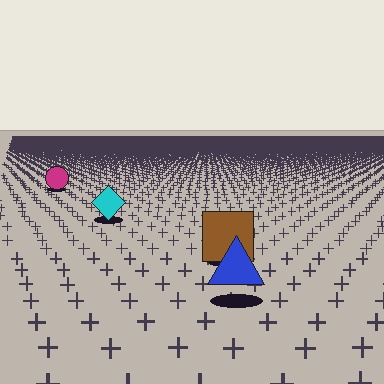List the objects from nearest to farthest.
From nearest to farthest: the blue triangle, the brown square, the cyan diamond, the magenta circle.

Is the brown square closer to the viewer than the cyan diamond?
Yes. The brown square is closer — you can tell from the texture gradient: the ground texture is coarser near it.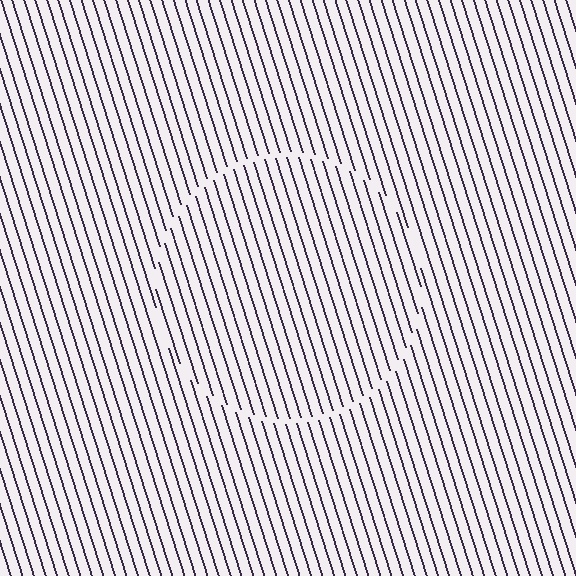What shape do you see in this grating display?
An illusory circle. The interior of the shape contains the same grating, shifted by half a period — the contour is defined by the phase discontinuity where line-ends from the inner and outer gratings abut.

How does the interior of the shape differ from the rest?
The interior of the shape contains the same grating, shifted by half a period — the contour is defined by the phase discontinuity where line-ends from the inner and outer gratings abut.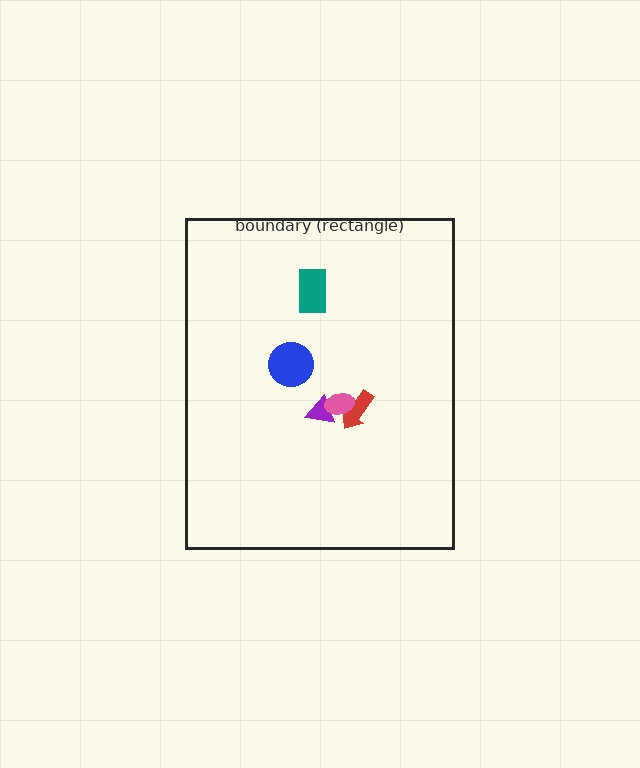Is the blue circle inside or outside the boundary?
Inside.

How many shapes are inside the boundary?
5 inside, 0 outside.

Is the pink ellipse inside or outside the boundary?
Inside.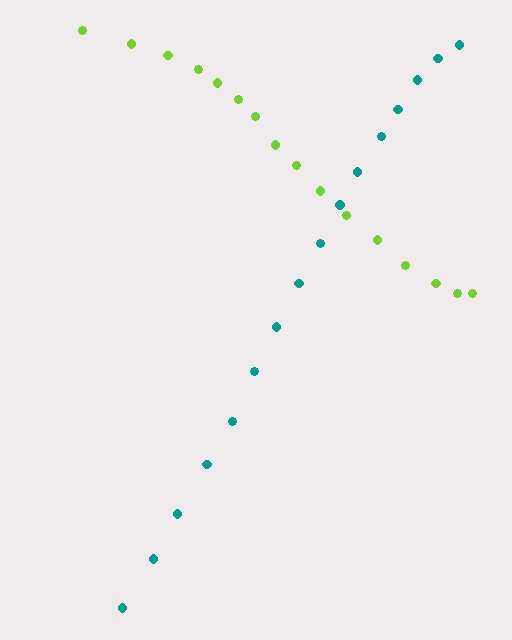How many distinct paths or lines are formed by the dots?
There are 2 distinct paths.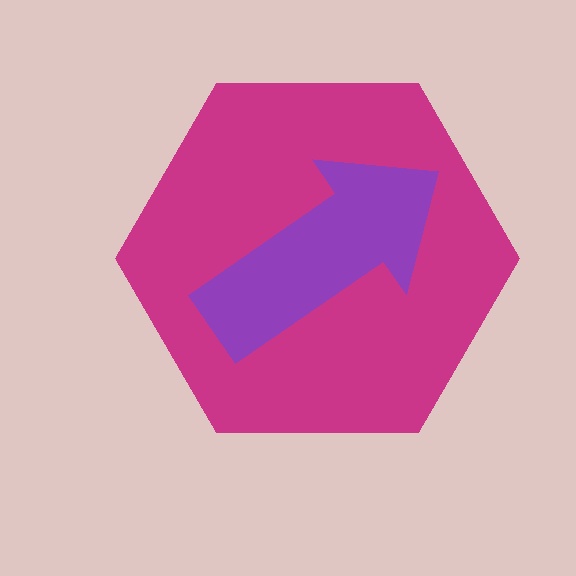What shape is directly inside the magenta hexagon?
The purple arrow.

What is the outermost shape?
The magenta hexagon.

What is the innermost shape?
The purple arrow.